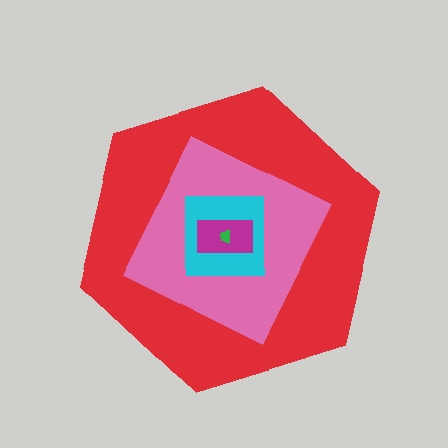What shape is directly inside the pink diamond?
The cyan square.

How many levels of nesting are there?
5.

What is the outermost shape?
The red hexagon.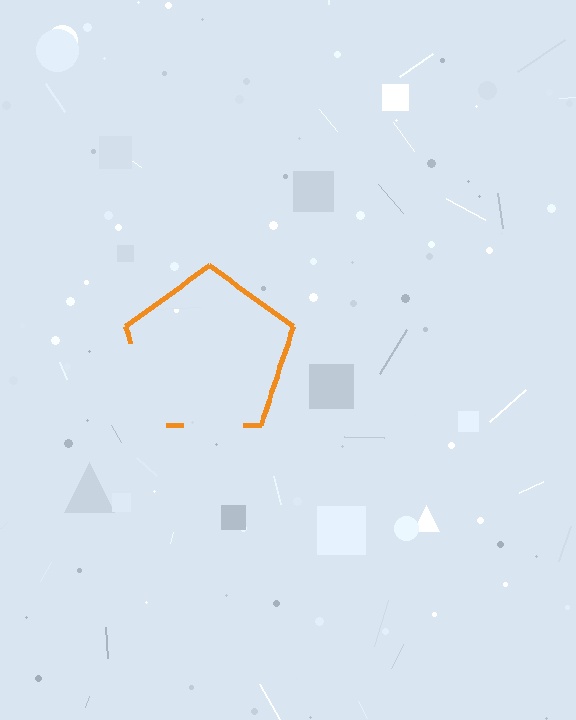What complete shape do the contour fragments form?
The contour fragments form a pentagon.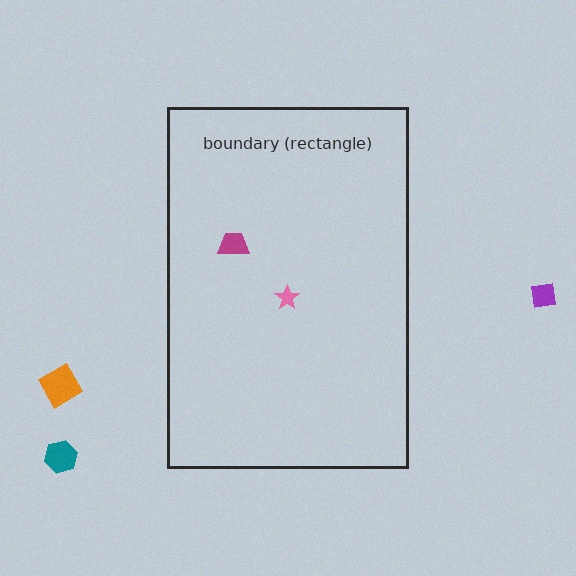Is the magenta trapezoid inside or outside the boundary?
Inside.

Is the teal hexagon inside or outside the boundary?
Outside.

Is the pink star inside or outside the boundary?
Inside.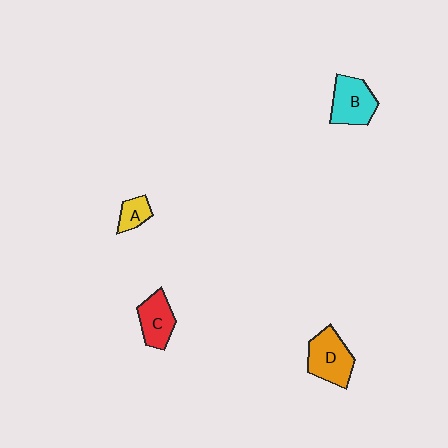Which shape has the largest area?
Shape D (orange).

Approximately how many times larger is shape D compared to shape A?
Approximately 2.2 times.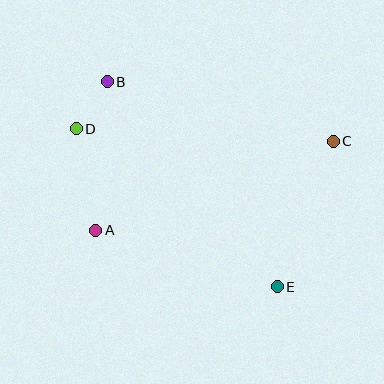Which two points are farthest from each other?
Points B and E are farthest from each other.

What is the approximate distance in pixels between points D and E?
The distance between D and E is approximately 255 pixels.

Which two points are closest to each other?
Points B and D are closest to each other.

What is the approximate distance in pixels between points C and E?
The distance between C and E is approximately 156 pixels.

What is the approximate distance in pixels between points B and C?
The distance between B and C is approximately 234 pixels.